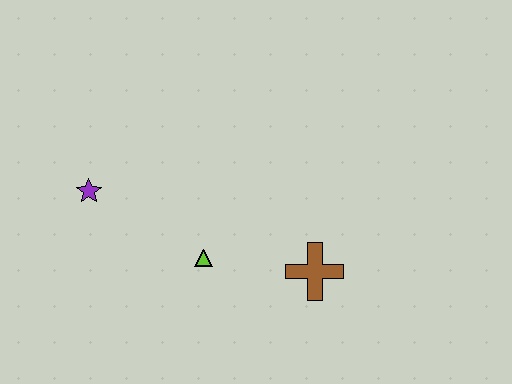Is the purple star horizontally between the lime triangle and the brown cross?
No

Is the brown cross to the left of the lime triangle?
No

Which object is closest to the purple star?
The lime triangle is closest to the purple star.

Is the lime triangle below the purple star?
Yes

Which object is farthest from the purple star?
The brown cross is farthest from the purple star.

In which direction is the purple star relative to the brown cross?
The purple star is to the left of the brown cross.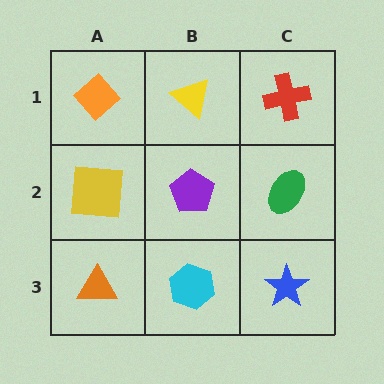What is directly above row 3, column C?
A green ellipse.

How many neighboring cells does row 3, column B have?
3.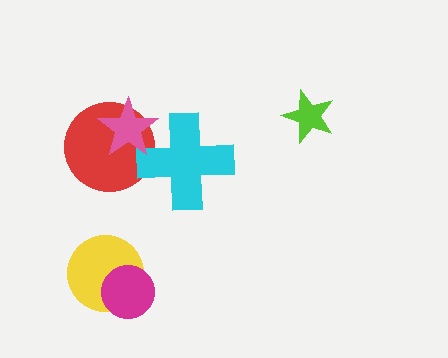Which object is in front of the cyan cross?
The pink star is in front of the cyan cross.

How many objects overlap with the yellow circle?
1 object overlaps with the yellow circle.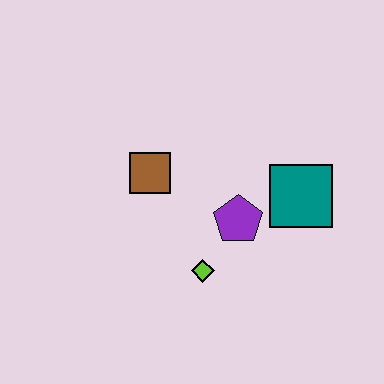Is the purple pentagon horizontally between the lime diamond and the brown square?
No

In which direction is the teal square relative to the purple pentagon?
The teal square is to the right of the purple pentagon.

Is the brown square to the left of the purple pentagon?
Yes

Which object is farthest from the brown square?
The teal square is farthest from the brown square.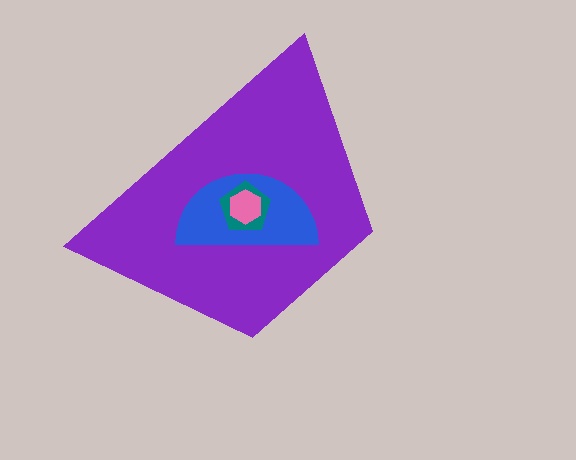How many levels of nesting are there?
4.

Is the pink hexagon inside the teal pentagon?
Yes.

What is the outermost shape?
The purple trapezoid.